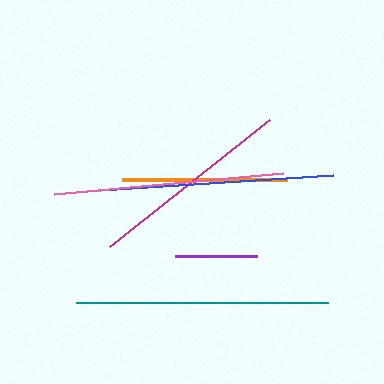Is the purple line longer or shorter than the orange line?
The orange line is longer than the purple line.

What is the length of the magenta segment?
The magenta segment is approximately 204 pixels long.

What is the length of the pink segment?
The pink segment is approximately 230 pixels long.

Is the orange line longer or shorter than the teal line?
The teal line is longer than the orange line.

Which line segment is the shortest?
The purple line is the shortest at approximately 82 pixels.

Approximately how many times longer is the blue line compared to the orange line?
The blue line is approximately 1.4 times the length of the orange line.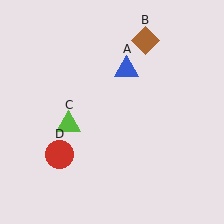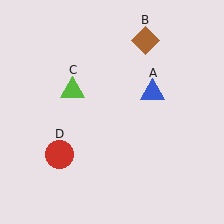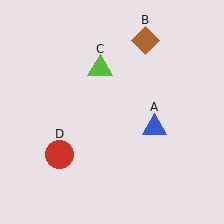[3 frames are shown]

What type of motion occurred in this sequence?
The blue triangle (object A), lime triangle (object C) rotated clockwise around the center of the scene.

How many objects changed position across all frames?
2 objects changed position: blue triangle (object A), lime triangle (object C).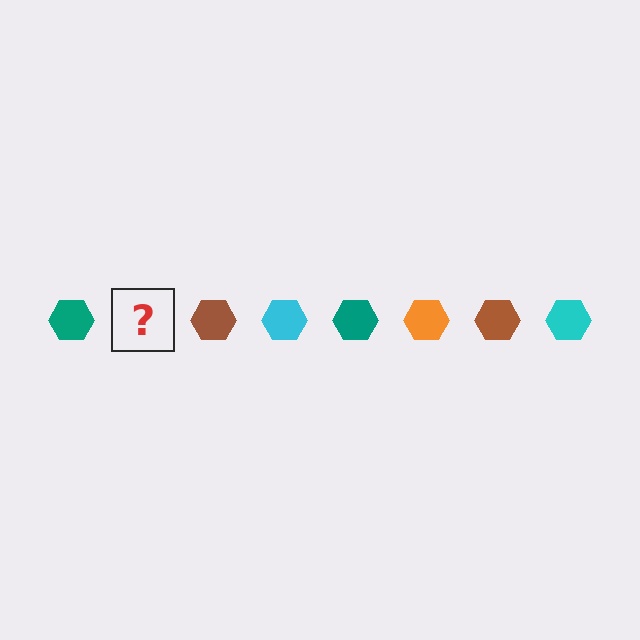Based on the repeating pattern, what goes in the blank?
The blank should be an orange hexagon.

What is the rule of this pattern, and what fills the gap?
The rule is that the pattern cycles through teal, orange, brown, cyan hexagons. The gap should be filled with an orange hexagon.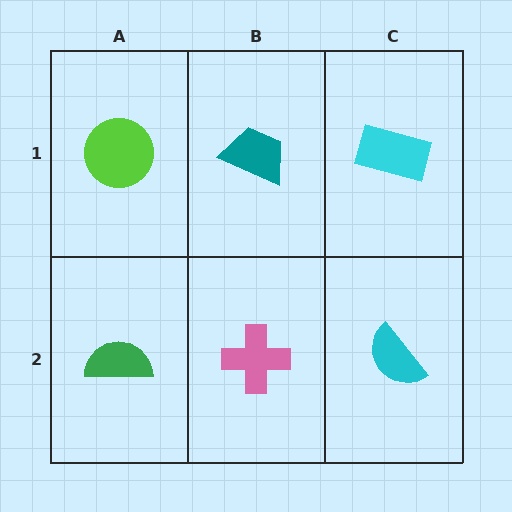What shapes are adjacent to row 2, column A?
A lime circle (row 1, column A), a pink cross (row 2, column B).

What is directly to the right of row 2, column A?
A pink cross.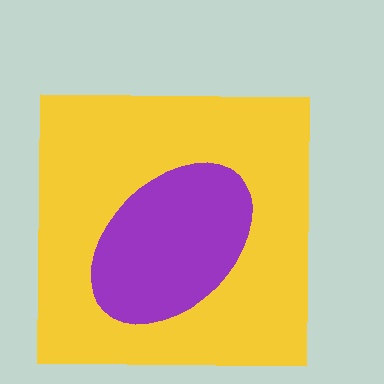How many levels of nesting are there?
2.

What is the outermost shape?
The yellow square.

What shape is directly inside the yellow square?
The purple ellipse.